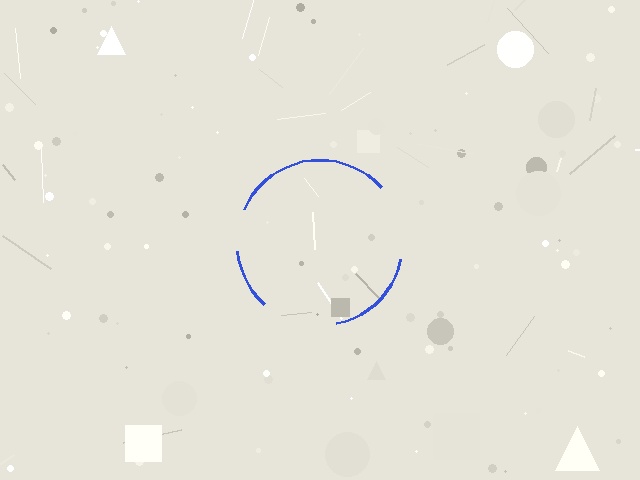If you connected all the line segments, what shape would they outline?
They would outline a circle.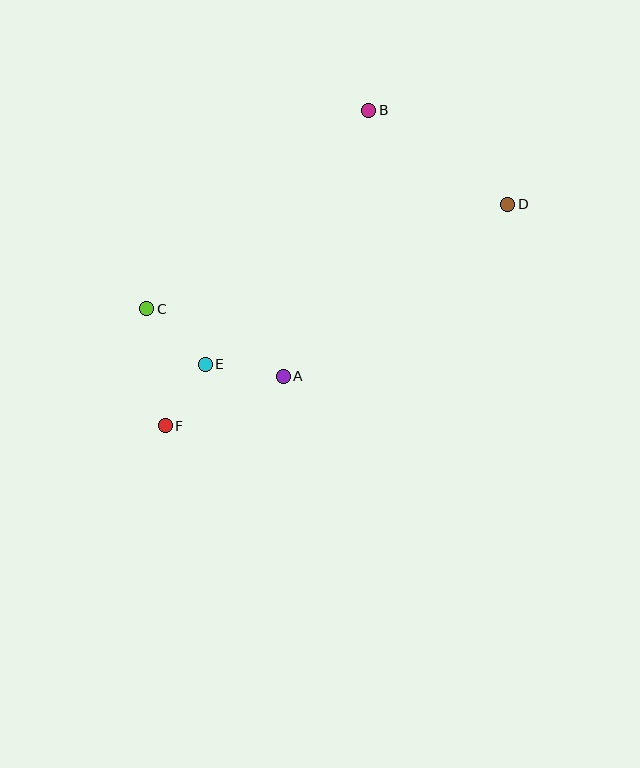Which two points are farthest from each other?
Points D and F are farthest from each other.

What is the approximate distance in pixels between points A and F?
The distance between A and F is approximately 128 pixels.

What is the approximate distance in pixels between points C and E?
The distance between C and E is approximately 80 pixels.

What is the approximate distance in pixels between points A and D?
The distance between A and D is approximately 283 pixels.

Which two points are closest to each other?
Points E and F are closest to each other.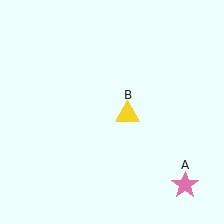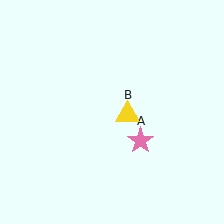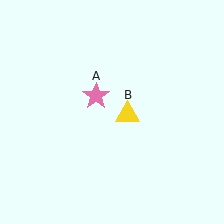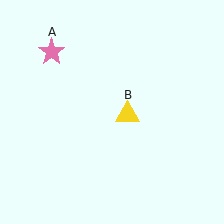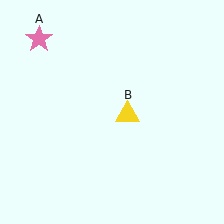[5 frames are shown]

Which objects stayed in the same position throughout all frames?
Yellow triangle (object B) remained stationary.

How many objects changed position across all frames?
1 object changed position: pink star (object A).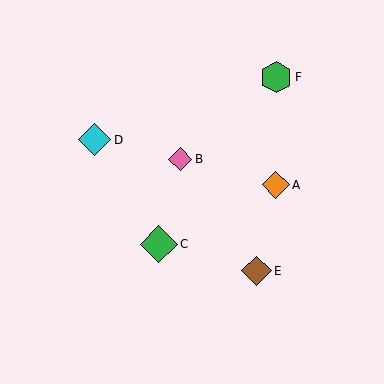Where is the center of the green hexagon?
The center of the green hexagon is at (276, 77).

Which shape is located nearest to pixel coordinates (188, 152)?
The pink diamond (labeled B) at (180, 159) is nearest to that location.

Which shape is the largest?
The green diamond (labeled C) is the largest.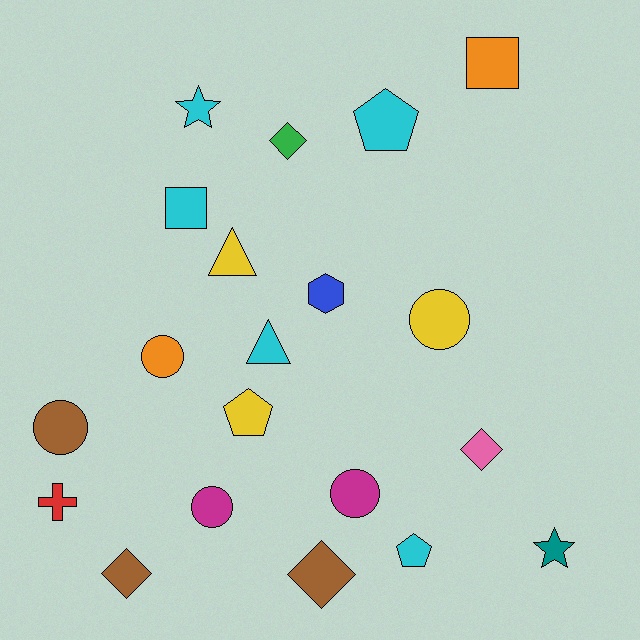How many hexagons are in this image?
There is 1 hexagon.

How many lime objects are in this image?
There are no lime objects.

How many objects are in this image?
There are 20 objects.